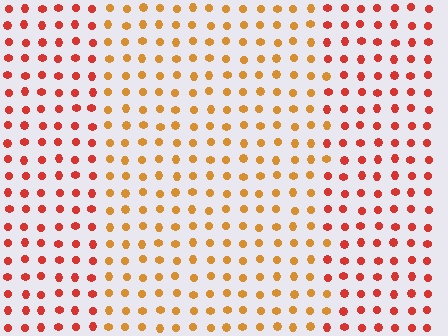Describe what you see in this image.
The image is filled with small red elements in a uniform arrangement. A rectangle-shaped region is visible where the elements are tinted to a slightly different hue, forming a subtle color boundary.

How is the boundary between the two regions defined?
The boundary is defined purely by a slight shift in hue (about 33 degrees). Spacing, size, and orientation are identical on both sides.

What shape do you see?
I see a rectangle.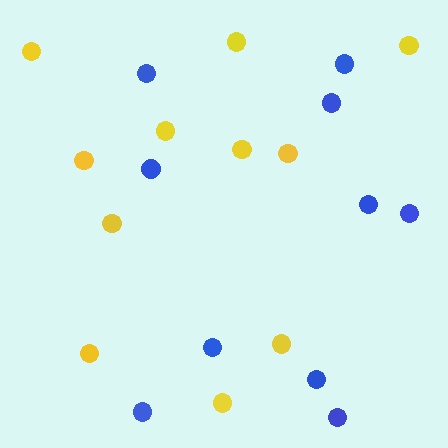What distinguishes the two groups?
There are 2 groups: one group of yellow circles (11) and one group of blue circles (10).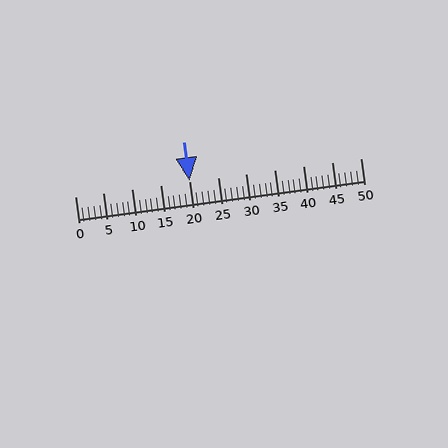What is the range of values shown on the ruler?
The ruler shows values from 0 to 50.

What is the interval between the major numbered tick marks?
The major tick marks are spaced 5 units apart.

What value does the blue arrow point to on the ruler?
The blue arrow points to approximately 20.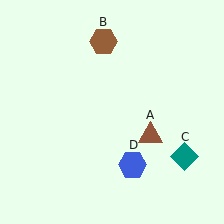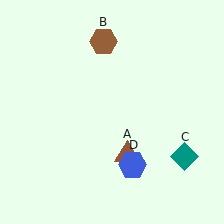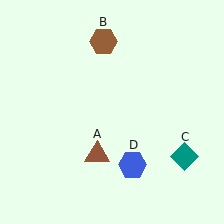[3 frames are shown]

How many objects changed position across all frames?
1 object changed position: brown triangle (object A).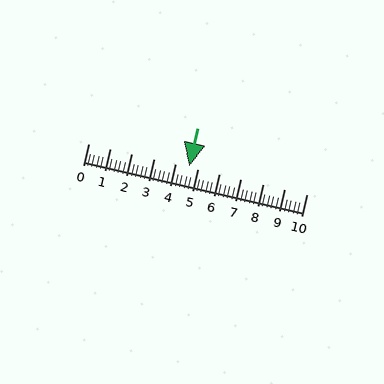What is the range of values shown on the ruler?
The ruler shows values from 0 to 10.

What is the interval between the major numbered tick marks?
The major tick marks are spaced 1 units apart.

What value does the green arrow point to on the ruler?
The green arrow points to approximately 4.6.